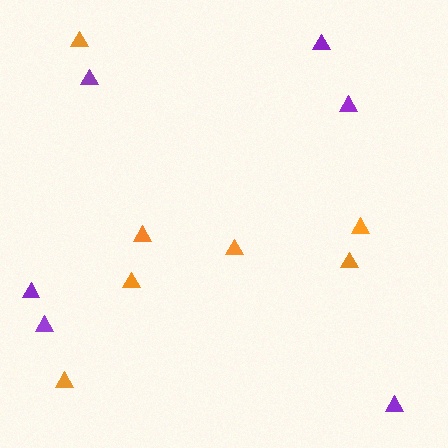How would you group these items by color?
There are 2 groups: one group of purple triangles (6) and one group of orange triangles (7).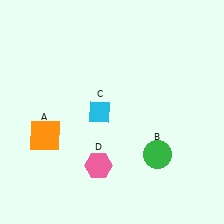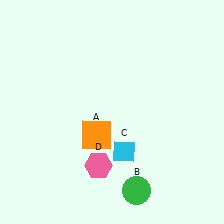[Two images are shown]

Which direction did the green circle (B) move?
The green circle (B) moved down.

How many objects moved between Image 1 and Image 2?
3 objects moved between the two images.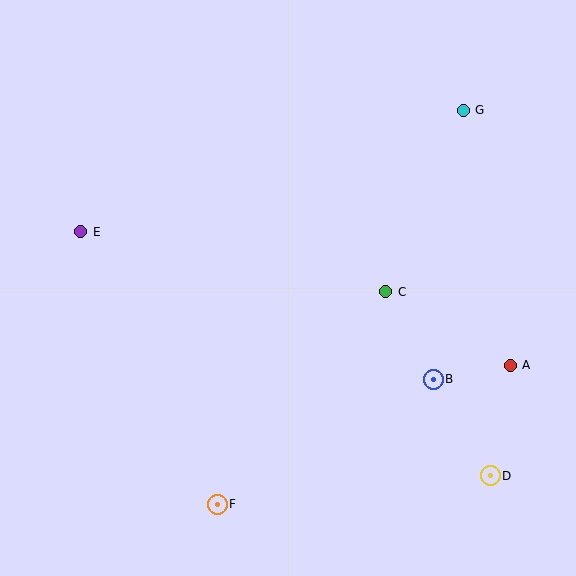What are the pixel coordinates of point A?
Point A is at (510, 365).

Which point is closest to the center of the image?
Point C at (386, 292) is closest to the center.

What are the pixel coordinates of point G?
Point G is at (463, 110).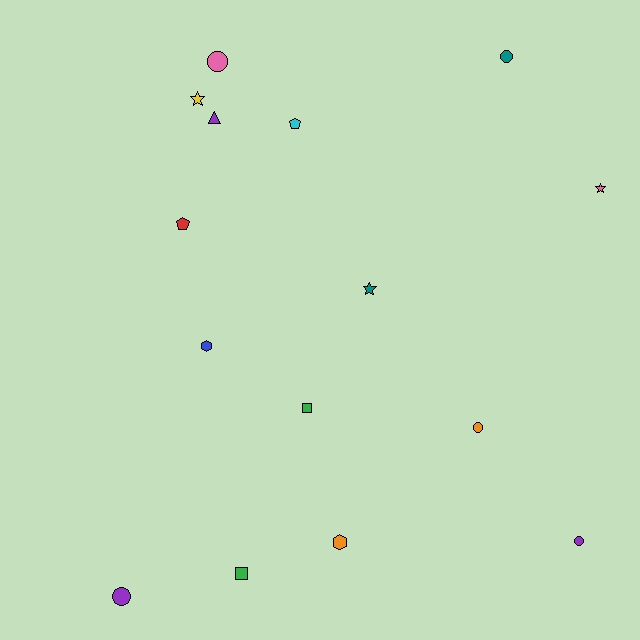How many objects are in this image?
There are 15 objects.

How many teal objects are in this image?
There are 2 teal objects.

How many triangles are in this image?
There is 1 triangle.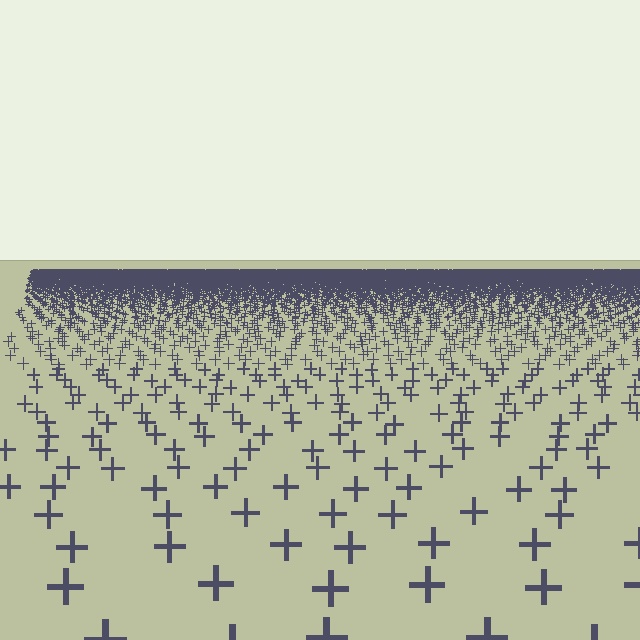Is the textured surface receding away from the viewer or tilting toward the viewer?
The surface is receding away from the viewer. Texture elements get smaller and denser toward the top.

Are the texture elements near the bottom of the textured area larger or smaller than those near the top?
Larger. Near the bottom, elements are closer to the viewer and appear at a bigger on-screen size.